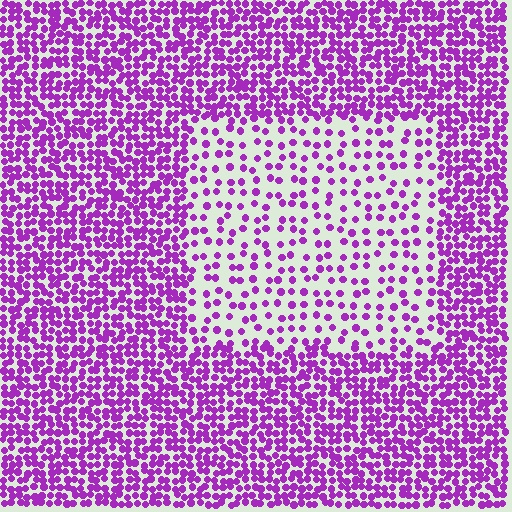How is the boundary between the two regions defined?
The boundary is defined by a change in element density (approximately 2.5x ratio). All elements are the same color, size, and shape.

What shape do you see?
I see a rectangle.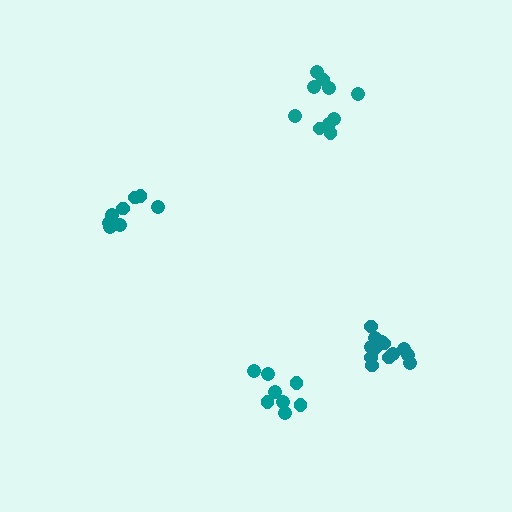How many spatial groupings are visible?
There are 4 spatial groupings.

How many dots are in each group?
Group 1: 8 dots, Group 2: 10 dots, Group 3: 14 dots, Group 4: 8 dots (40 total).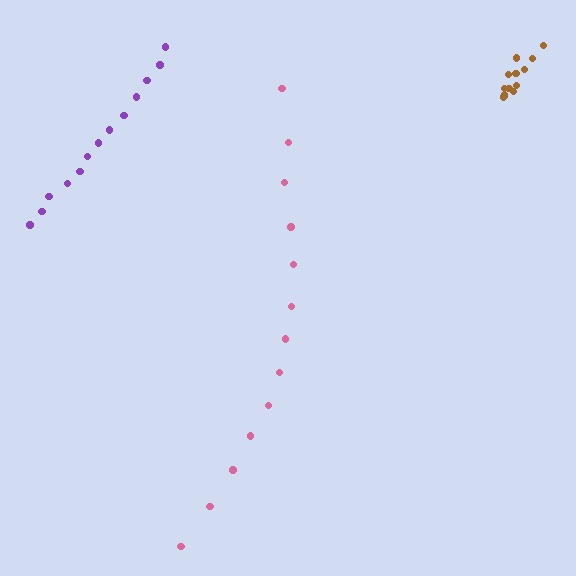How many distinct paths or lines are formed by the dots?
There are 3 distinct paths.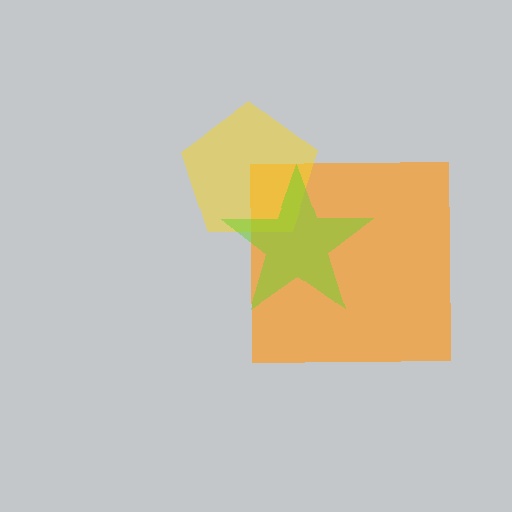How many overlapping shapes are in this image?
There are 3 overlapping shapes in the image.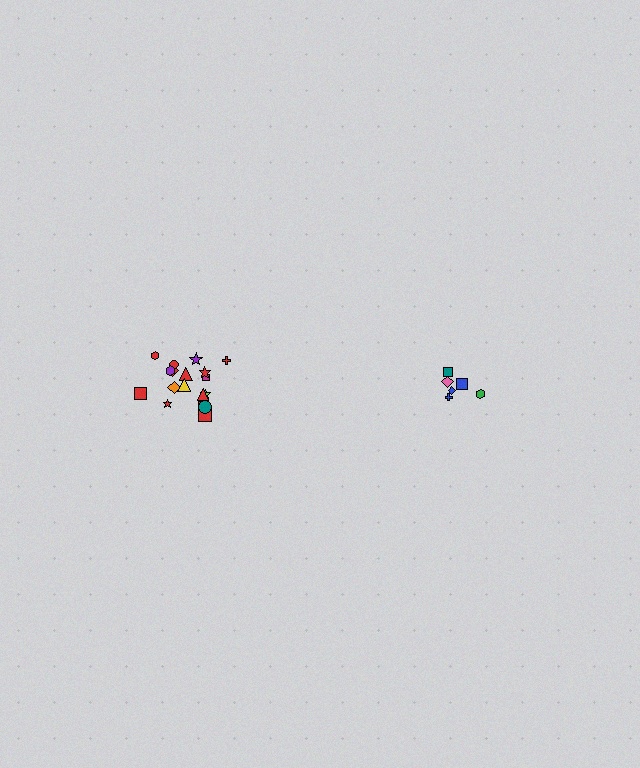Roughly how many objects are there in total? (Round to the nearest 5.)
Roughly 25 objects in total.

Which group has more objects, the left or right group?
The left group.